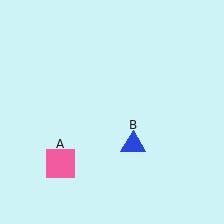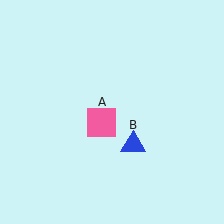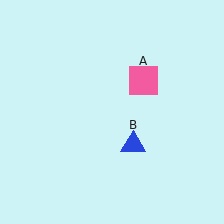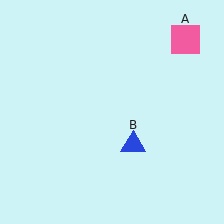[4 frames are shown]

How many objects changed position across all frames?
1 object changed position: pink square (object A).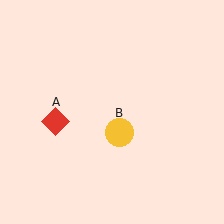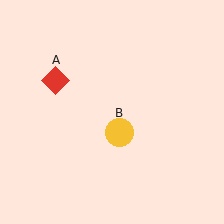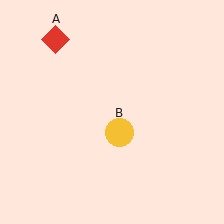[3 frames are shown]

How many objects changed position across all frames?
1 object changed position: red diamond (object A).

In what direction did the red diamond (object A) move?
The red diamond (object A) moved up.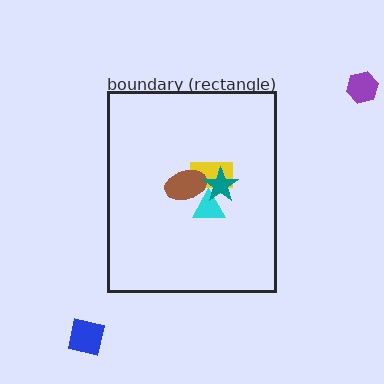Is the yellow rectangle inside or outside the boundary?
Inside.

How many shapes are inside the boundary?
4 inside, 2 outside.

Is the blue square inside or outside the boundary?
Outside.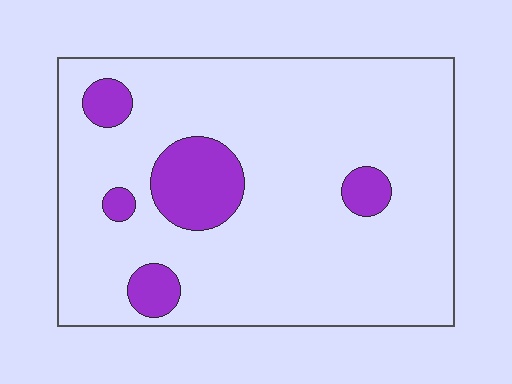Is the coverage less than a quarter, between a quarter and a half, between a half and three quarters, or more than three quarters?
Less than a quarter.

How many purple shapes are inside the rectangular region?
5.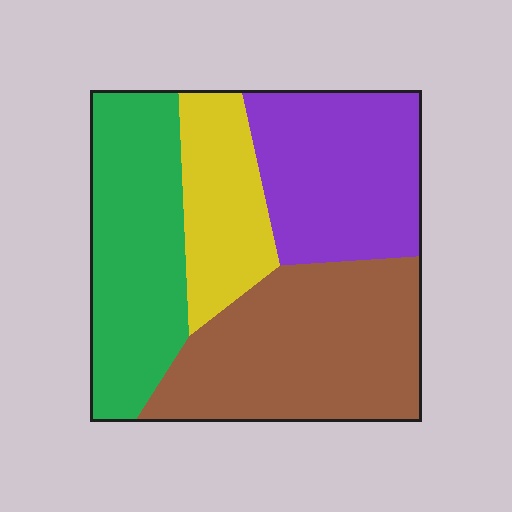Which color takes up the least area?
Yellow, at roughly 15%.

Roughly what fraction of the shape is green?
Green covers 27% of the shape.